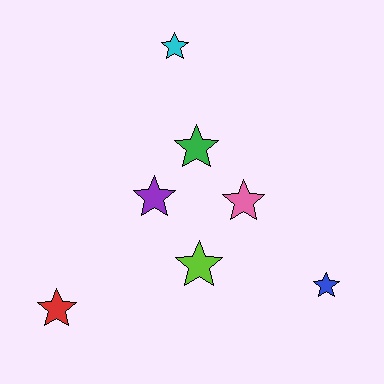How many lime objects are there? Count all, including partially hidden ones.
There is 1 lime object.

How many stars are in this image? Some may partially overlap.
There are 7 stars.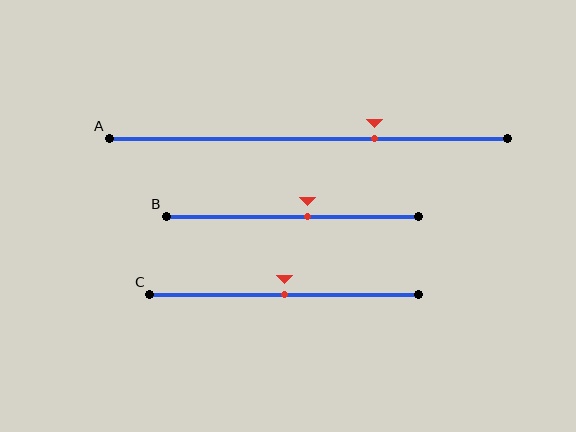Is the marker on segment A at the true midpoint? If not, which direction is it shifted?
No, the marker on segment A is shifted to the right by about 17% of the segment length.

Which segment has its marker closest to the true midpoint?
Segment C has its marker closest to the true midpoint.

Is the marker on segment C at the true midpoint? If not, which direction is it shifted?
Yes, the marker on segment C is at the true midpoint.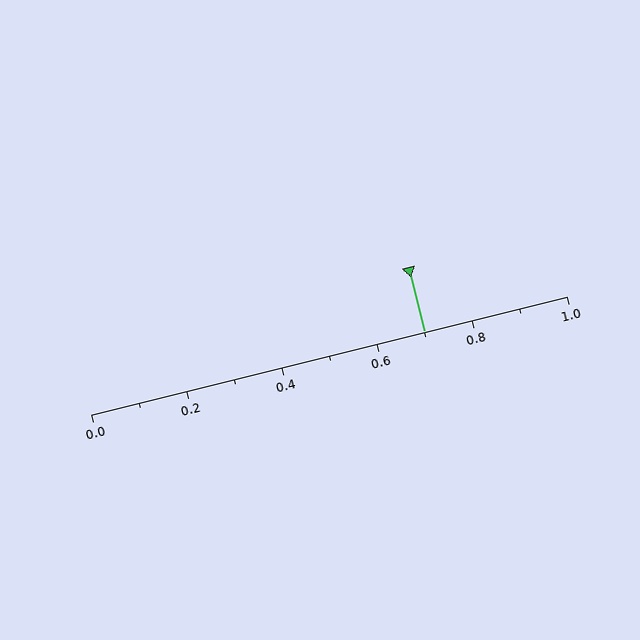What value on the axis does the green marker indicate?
The marker indicates approximately 0.7.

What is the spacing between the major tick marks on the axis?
The major ticks are spaced 0.2 apart.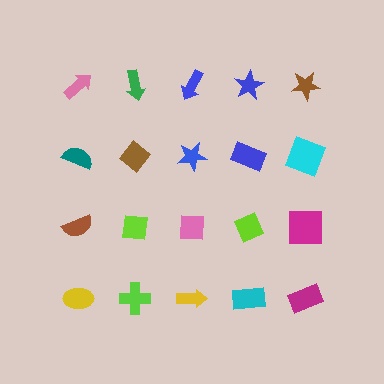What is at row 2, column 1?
A teal semicircle.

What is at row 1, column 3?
A blue arrow.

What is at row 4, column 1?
A yellow ellipse.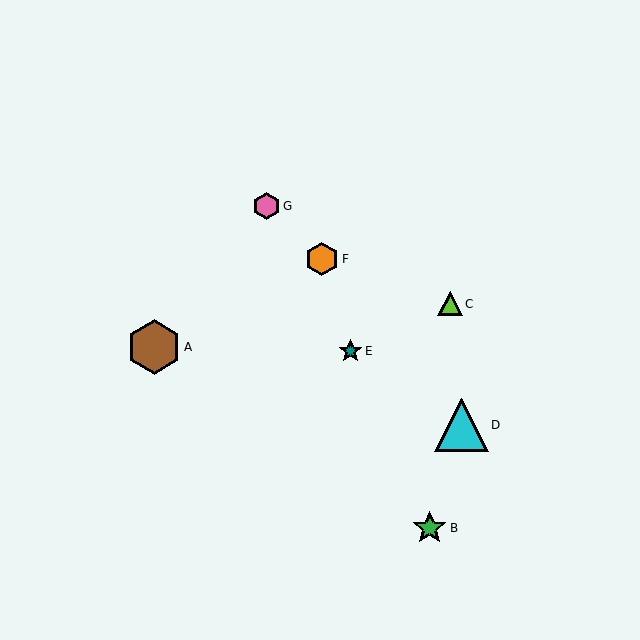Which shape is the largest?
The brown hexagon (labeled A) is the largest.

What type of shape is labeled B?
Shape B is a green star.